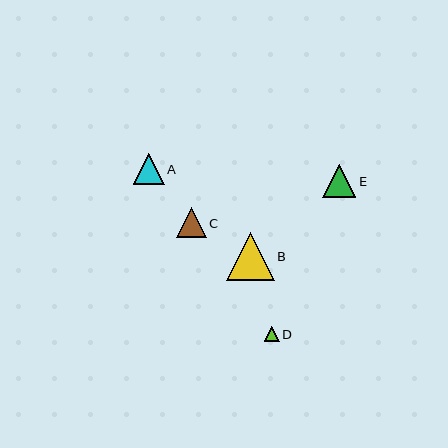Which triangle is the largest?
Triangle B is the largest with a size of approximately 48 pixels.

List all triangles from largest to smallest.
From largest to smallest: B, E, A, C, D.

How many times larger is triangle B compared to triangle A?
Triangle B is approximately 1.5 times the size of triangle A.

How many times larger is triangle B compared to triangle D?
Triangle B is approximately 3.2 times the size of triangle D.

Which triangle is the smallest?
Triangle D is the smallest with a size of approximately 15 pixels.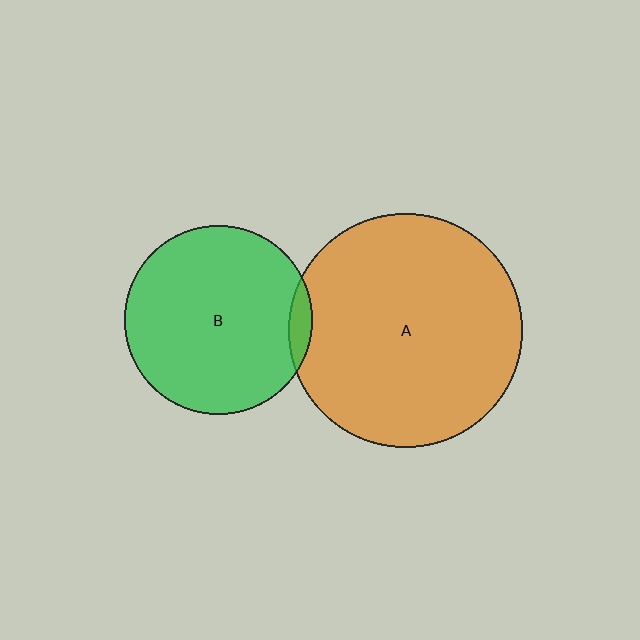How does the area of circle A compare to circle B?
Approximately 1.5 times.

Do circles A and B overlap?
Yes.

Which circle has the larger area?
Circle A (orange).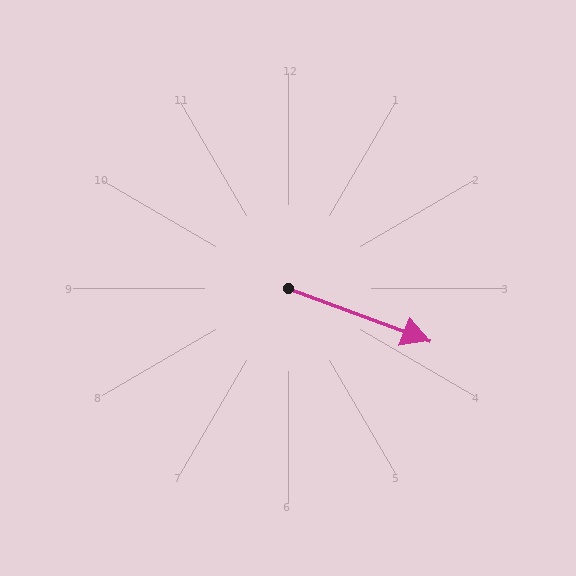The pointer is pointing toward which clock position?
Roughly 4 o'clock.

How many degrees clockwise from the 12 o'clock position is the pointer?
Approximately 110 degrees.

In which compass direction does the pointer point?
East.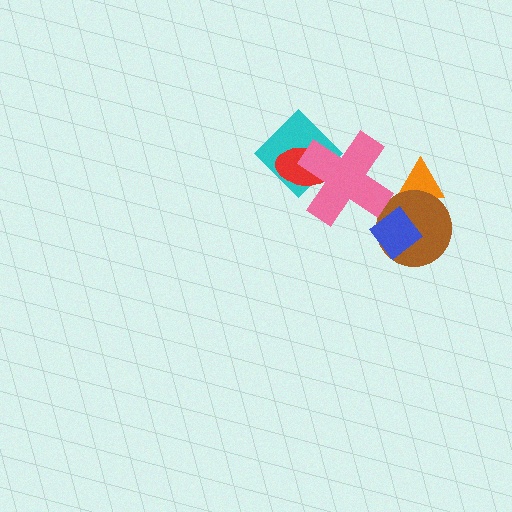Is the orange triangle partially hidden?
Yes, it is partially covered by another shape.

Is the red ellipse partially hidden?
Yes, it is partially covered by another shape.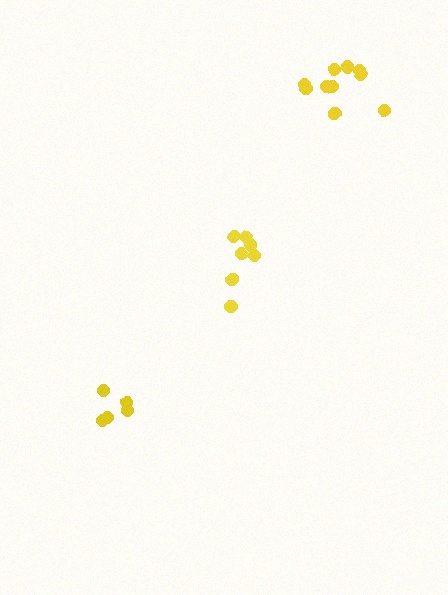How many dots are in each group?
Group 1: 7 dots, Group 2: 10 dots, Group 3: 5 dots (22 total).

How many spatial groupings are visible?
There are 3 spatial groupings.